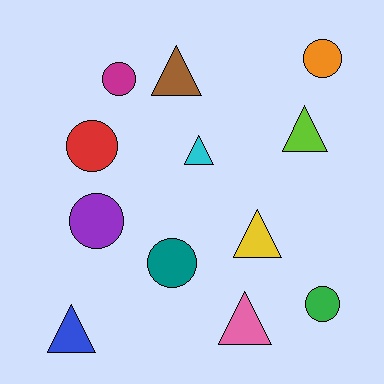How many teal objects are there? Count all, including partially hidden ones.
There is 1 teal object.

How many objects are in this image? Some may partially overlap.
There are 12 objects.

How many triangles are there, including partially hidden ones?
There are 6 triangles.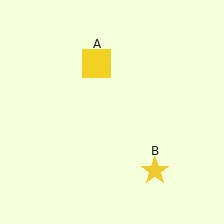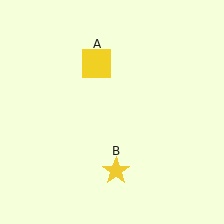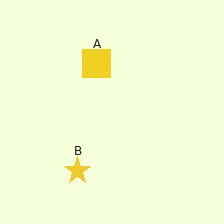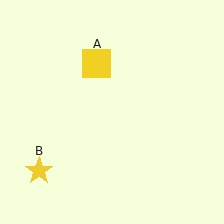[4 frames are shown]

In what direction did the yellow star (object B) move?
The yellow star (object B) moved left.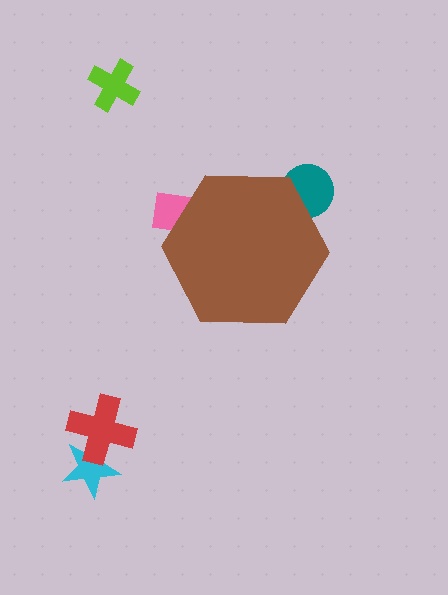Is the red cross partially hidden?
No, the red cross is fully visible.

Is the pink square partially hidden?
Yes, the pink square is partially hidden behind the brown hexagon.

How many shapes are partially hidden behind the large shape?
2 shapes are partially hidden.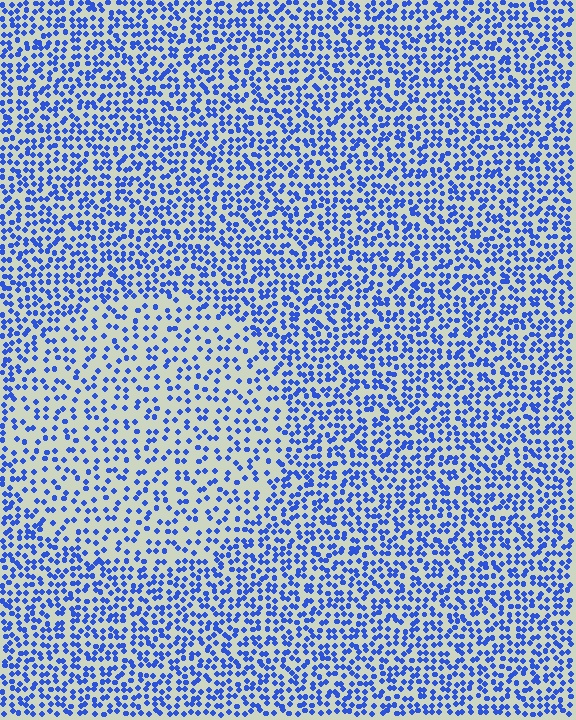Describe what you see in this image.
The image contains small blue elements arranged at two different densities. A circle-shaped region is visible where the elements are less densely packed than the surrounding area.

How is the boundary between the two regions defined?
The boundary is defined by a change in element density (approximately 1.8x ratio). All elements are the same color, size, and shape.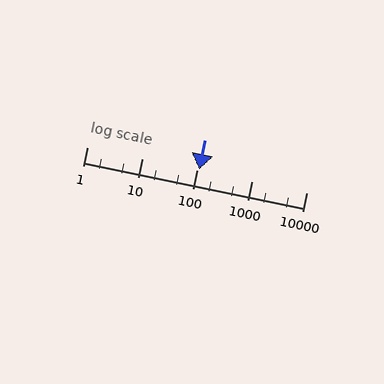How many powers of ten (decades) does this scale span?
The scale spans 4 decades, from 1 to 10000.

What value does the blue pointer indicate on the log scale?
The pointer indicates approximately 110.